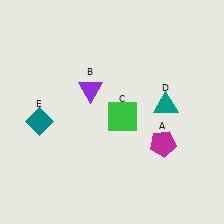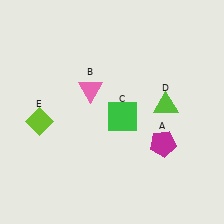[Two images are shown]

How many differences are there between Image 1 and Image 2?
There are 3 differences between the two images.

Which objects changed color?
B changed from purple to pink. D changed from teal to lime. E changed from teal to lime.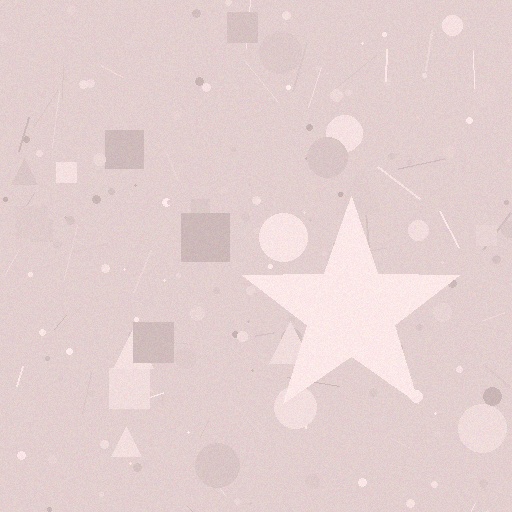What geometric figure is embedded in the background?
A star is embedded in the background.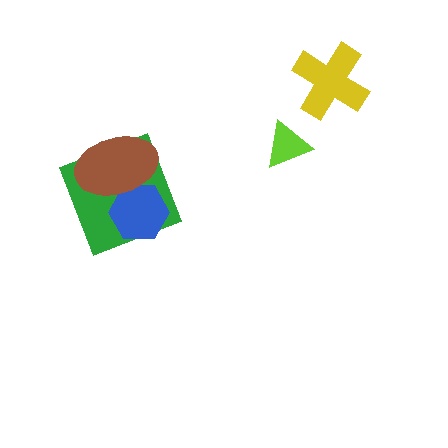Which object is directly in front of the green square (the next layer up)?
The blue hexagon is directly in front of the green square.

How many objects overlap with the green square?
2 objects overlap with the green square.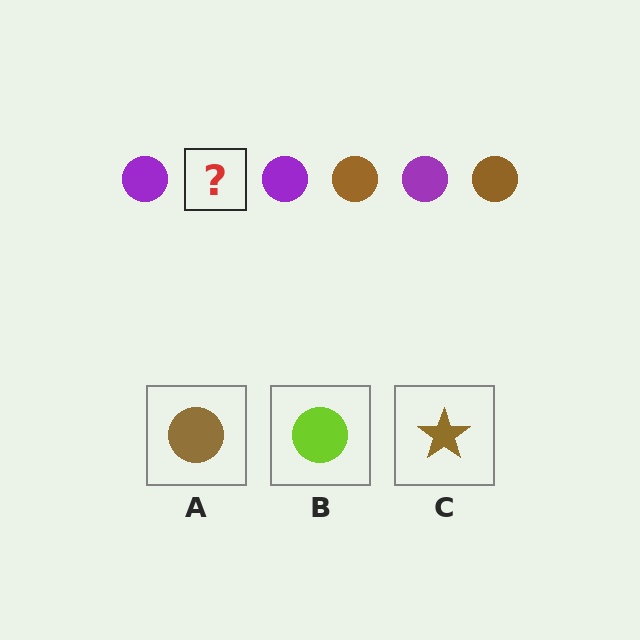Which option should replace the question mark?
Option A.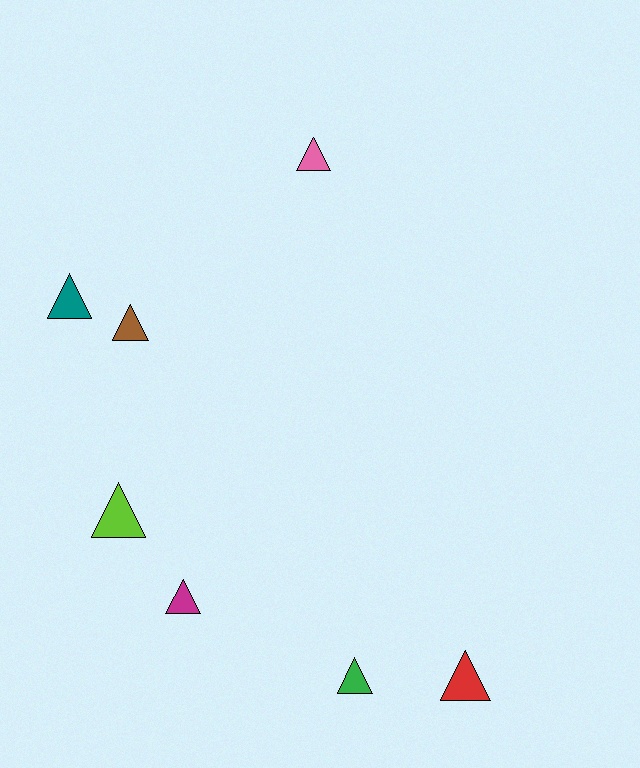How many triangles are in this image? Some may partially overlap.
There are 7 triangles.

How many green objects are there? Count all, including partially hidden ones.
There is 1 green object.